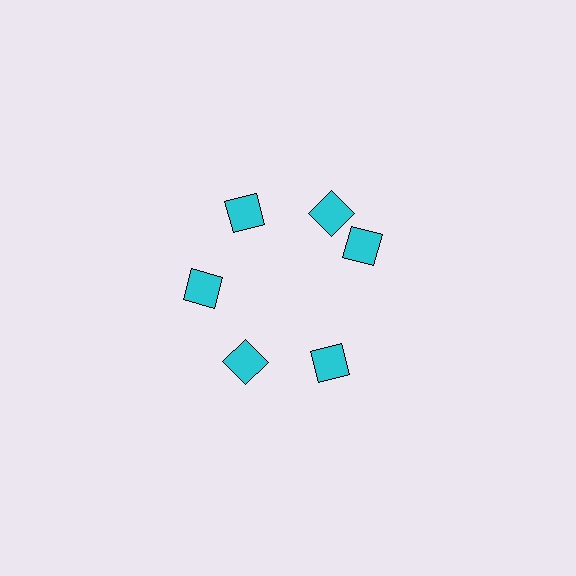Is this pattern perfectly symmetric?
No. The 6 cyan diamonds are arranged in a ring, but one element near the 3 o'clock position is rotated out of alignment along the ring, breaking the 6-fold rotational symmetry.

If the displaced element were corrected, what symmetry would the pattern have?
It would have 6-fold rotational symmetry — the pattern would map onto itself every 60 degrees.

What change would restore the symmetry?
The symmetry would be restored by rotating it back into even spacing with its neighbors so that all 6 diamonds sit at equal angles and equal distance from the center.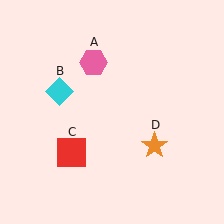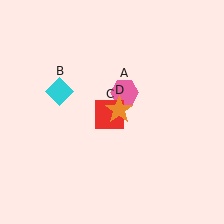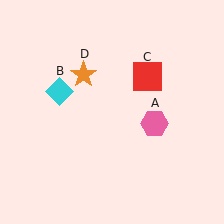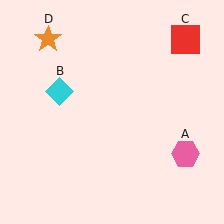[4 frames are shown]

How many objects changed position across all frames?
3 objects changed position: pink hexagon (object A), red square (object C), orange star (object D).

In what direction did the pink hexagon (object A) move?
The pink hexagon (object A) moved down and to the right.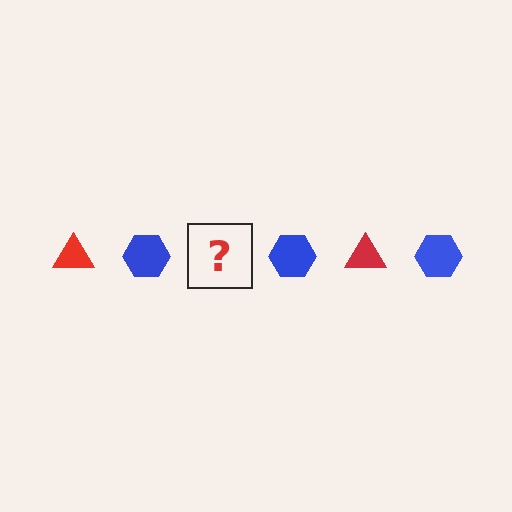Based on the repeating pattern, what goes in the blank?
The blank should be a red triangle.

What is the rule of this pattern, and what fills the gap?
The rule is that the pattern alternates between red triangle and blue hexagon. The gap should be filled with a red triangle.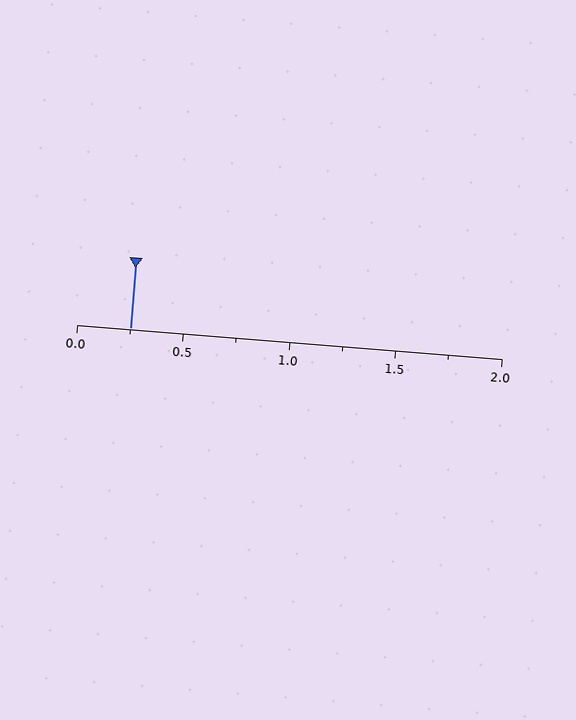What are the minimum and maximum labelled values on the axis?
The axis runs from 0.0 to 2.0.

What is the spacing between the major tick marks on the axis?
The major ticks are spaced 0.5 apart.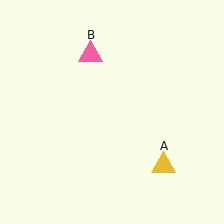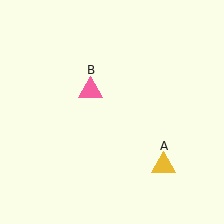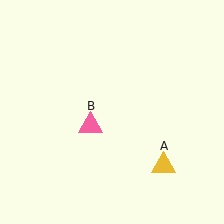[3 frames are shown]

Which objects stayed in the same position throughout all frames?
Yellow triangle (object A) remained stationary.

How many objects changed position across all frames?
1 object changed position: pink triangle (object B).